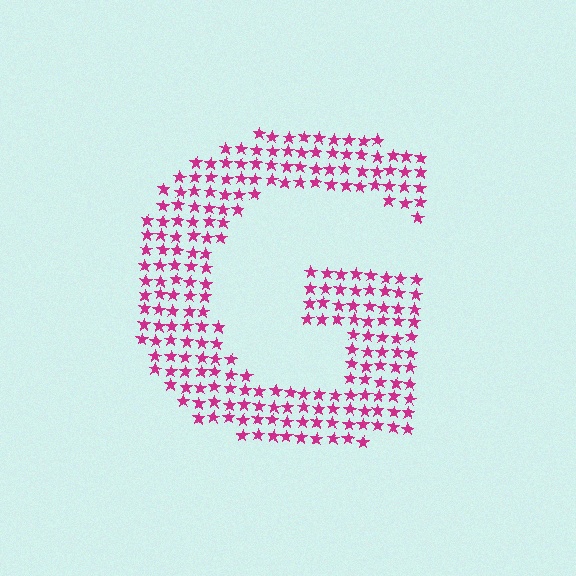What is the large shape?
The large shape is the letter G.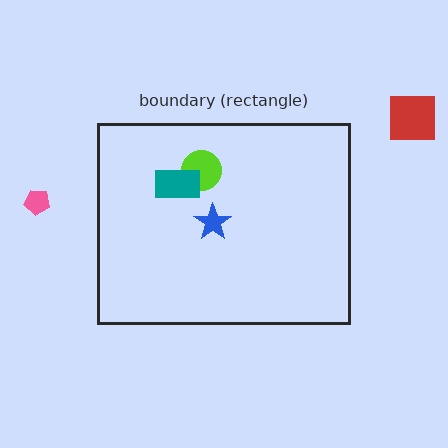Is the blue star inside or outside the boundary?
Inside.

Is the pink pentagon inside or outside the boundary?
Outside.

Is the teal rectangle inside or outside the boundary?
Inside.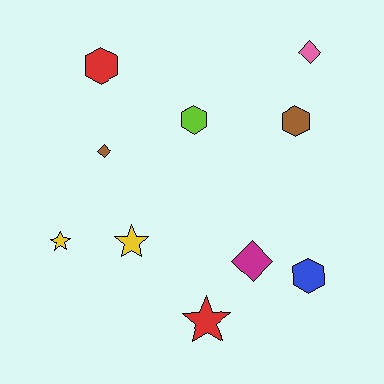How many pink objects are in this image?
There is 1 pink object.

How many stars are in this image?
There are 3 stars.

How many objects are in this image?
There are 10 objects.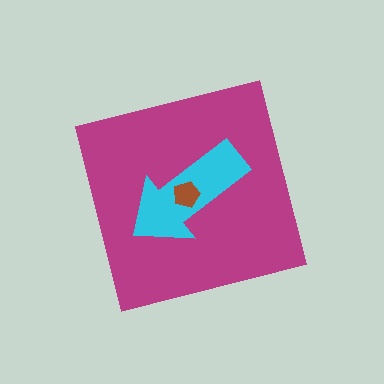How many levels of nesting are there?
3.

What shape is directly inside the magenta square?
The cyan arrow.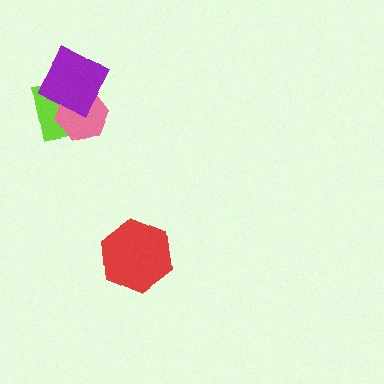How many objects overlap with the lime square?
2 objects overlap with the lime square.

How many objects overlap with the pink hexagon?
2 objects overlap with the pink hexagon.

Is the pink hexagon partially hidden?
Yes, it is partially covered by another shape.